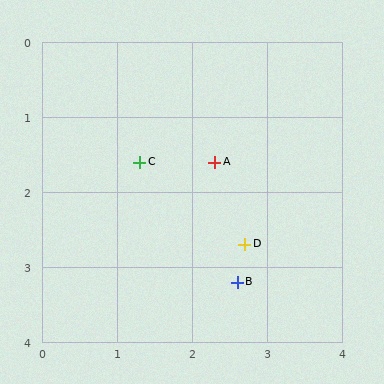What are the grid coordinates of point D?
Point D is at approximately (2.7, 2.7).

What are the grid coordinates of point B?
Point B is at approximately (2.6, 3.2).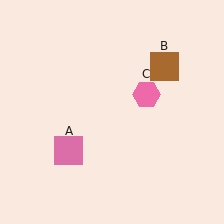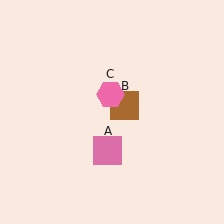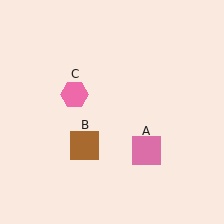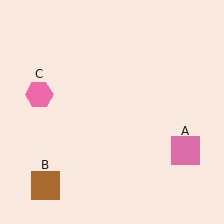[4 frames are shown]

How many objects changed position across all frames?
3 objects changed position: pink square (object A), brown square (object B), pink hexagon (object C).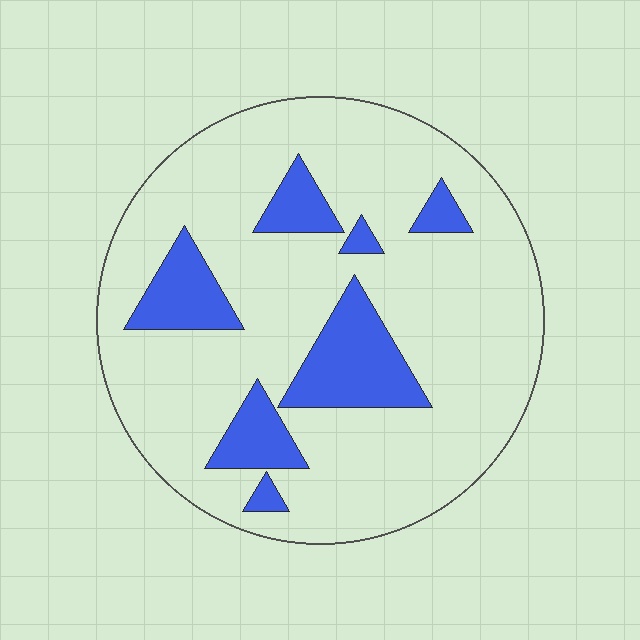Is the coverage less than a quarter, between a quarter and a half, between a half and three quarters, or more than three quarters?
Less than a quarter.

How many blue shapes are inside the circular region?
7.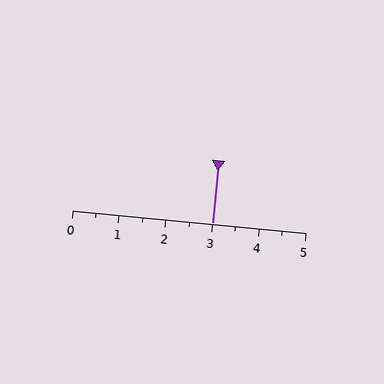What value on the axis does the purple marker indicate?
The marker indicates approximately 3.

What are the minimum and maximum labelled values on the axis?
The axis runs from 0 to 5.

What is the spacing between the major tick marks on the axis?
The major ticks are spaced 1 apart.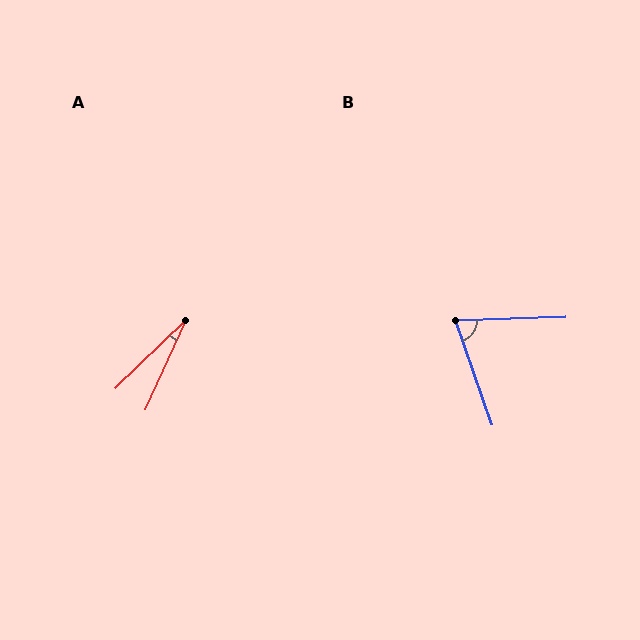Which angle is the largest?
B, at approximately 72 degrees.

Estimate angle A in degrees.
Approximately 21 degrees.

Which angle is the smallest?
A, at approximately 21 degrees.